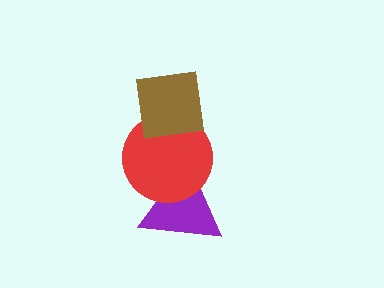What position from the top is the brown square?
The brown square is 1st from the top.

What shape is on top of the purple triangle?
The red circle is on top of the purple triangle.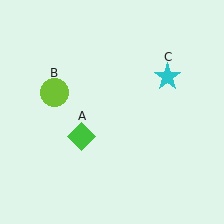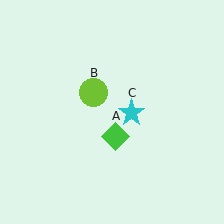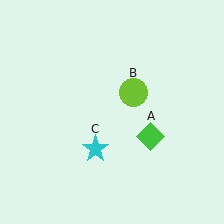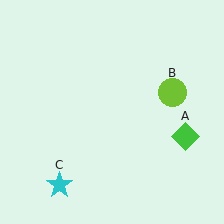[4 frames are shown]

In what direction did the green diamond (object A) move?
The green diamond (object A) moved right.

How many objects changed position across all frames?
3 objects changed position: green diamond (object A), lime circle (object B), cyan star (object C).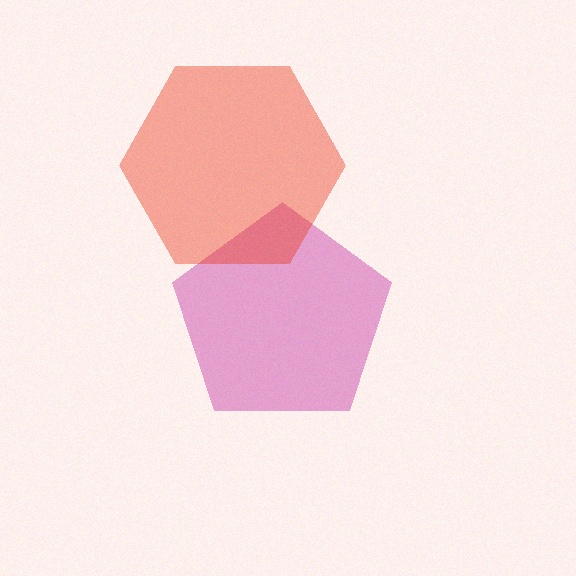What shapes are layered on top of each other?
The layered shapes are: a magenta pentagon, a red hexagon.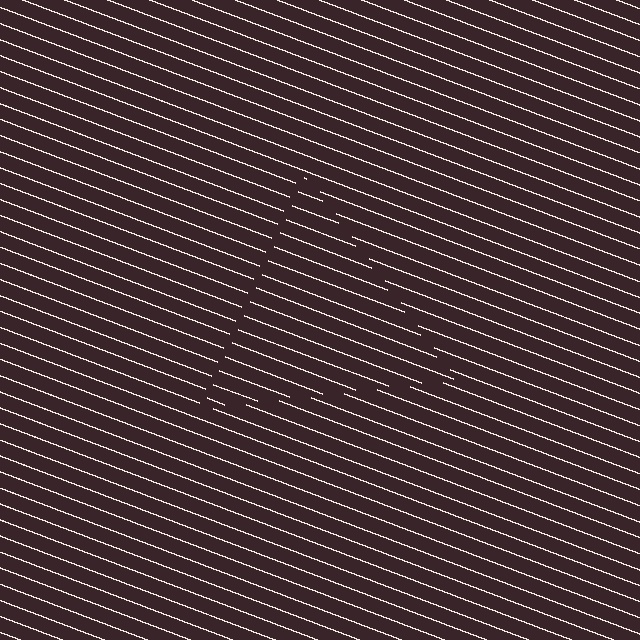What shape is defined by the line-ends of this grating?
An illusory triangle. The interior of the shape contains the same grating, shifted by half a period — the contour is defined by the phase discontinuity where line-ends from the inner and outer gratings abut.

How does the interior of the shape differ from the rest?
The interior of the shape contains the same grating, shifted by half a period — the contour is defined by the phase discontinuity where line-ends from the inner and outer gratings abut.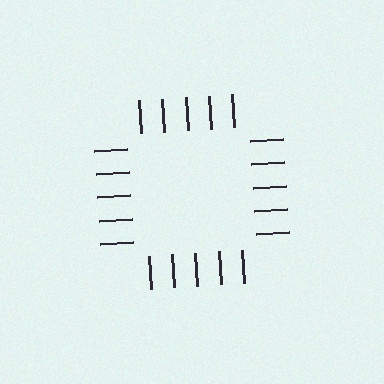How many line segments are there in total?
20 — 5 along each of the 4 edges.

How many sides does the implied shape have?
4 sides — the line-ends trace a square.